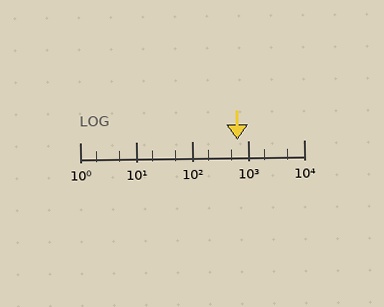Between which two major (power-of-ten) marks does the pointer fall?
The pointer is between 100 and 1000.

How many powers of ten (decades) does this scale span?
The scale spans 4 decades, from 1 to 10000.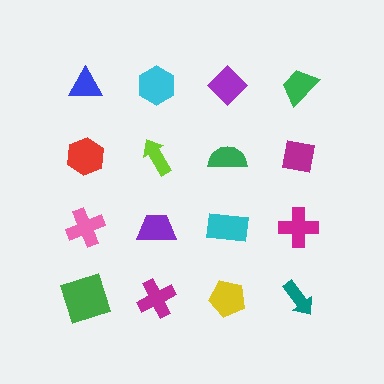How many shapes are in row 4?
4 shapes.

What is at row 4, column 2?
A magenta cross.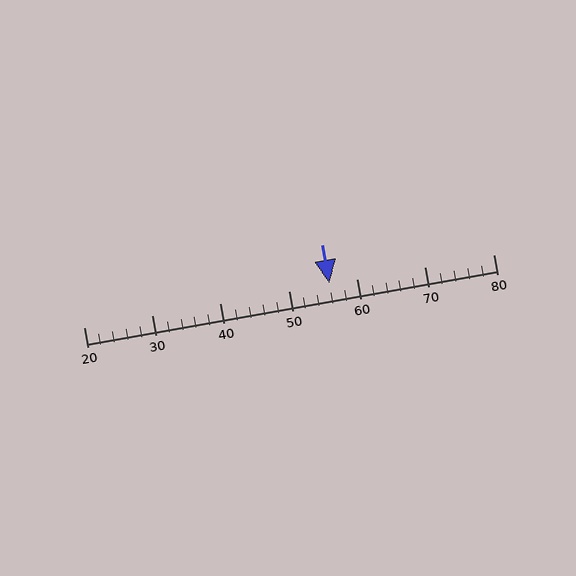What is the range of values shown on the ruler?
The ruler shows values from 20 to 80.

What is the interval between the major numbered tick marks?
The major tick marks are spaced 10 units apart.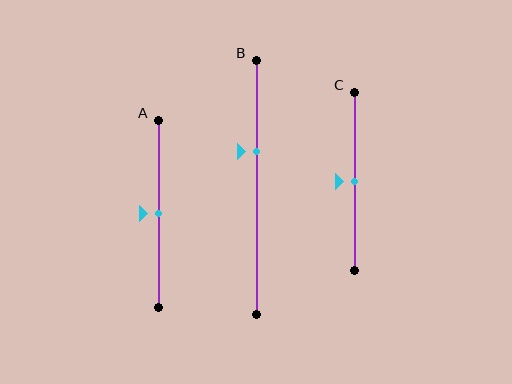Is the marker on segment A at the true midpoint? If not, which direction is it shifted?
Yes, the marker on segment A is at the true midpoint.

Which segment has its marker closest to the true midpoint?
Segment A has its marker closest to the true midpoint.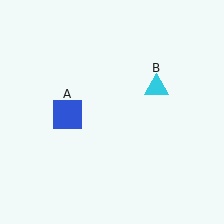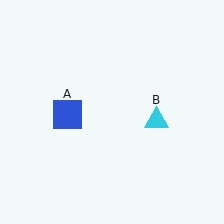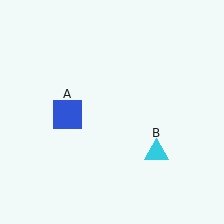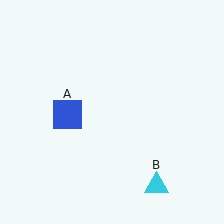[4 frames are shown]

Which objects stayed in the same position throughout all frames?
Blue square (object A) remained stationary.